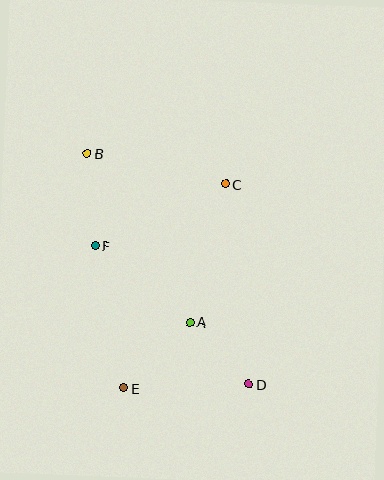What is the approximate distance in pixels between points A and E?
The distance between A and E is approximately 94 pixels.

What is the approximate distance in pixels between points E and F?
The distance between E and F is approximately 145 pixels.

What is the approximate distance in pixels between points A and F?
The distance between A and F is approximately 122 pixels.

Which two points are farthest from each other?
Points B and D are farthest from each other.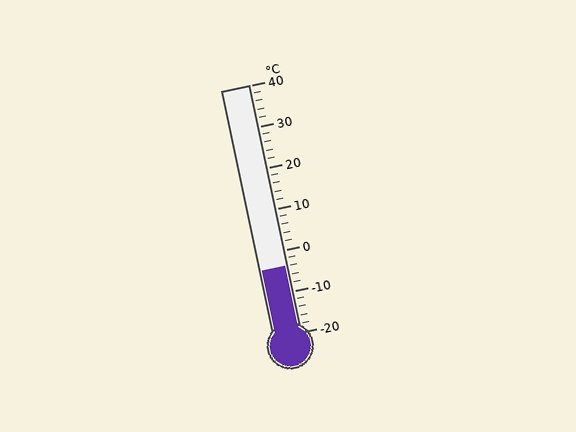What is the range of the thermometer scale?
The thermometer scale ranges from -20°C to 40°C.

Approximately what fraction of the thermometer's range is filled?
The thermometer is filled to approximately 25% of its range.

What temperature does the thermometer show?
The thermometer shows approximately -4°C.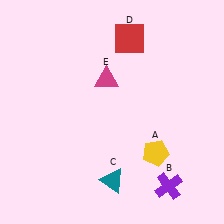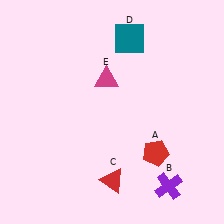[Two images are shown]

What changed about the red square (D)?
In Image 1, D is red. In Image 2, it changed to teal.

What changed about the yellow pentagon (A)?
In Image 1, A is yellow. In Image 2, it changed to red.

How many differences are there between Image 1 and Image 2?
There are 3 differences between the two images.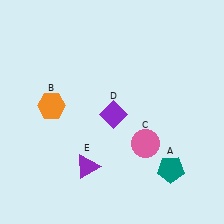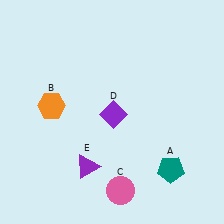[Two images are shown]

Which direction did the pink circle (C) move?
The pink circle (C) moved down.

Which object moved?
The pink circle (C) moved down.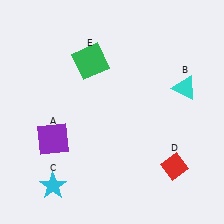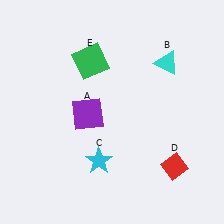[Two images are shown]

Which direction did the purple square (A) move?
The purple square (A) moved right.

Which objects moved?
The objects that moved are: the purple square (A), the cyan triangle (B), the cyan star (C).